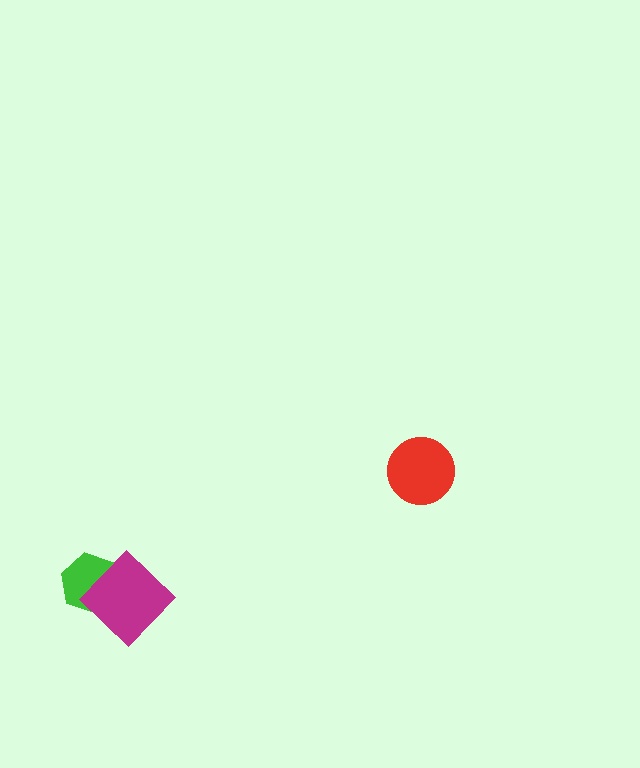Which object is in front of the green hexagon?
The magenta diamond is in front of the green hexagon.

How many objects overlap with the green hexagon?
1 object overlaps with the green hexagon.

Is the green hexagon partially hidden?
Yes, it is partially covered by another shape.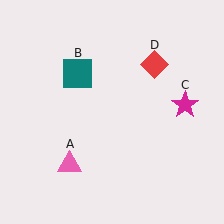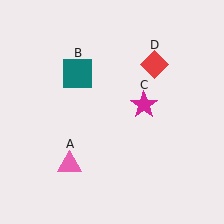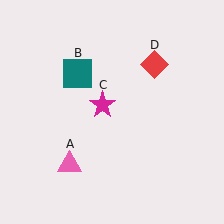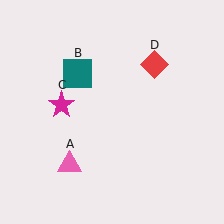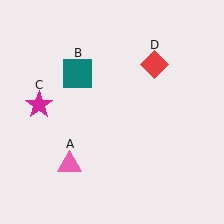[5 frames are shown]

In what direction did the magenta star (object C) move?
The magenta star (object C) moved left.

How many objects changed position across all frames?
1 object changed position: magenta star (object C).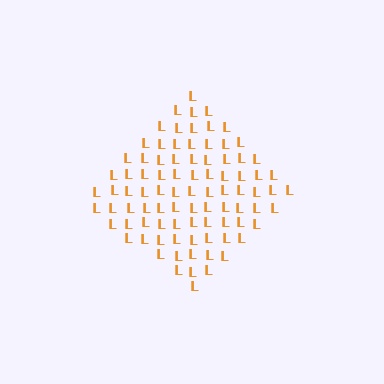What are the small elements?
The small elements are letter L's.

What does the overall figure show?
The overall figure shows a diamond.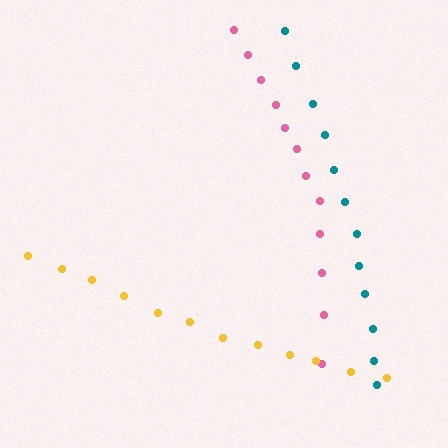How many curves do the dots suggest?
There are 3 distinct paths.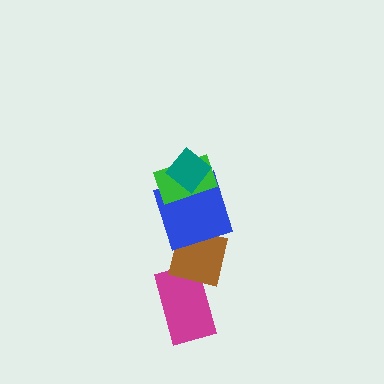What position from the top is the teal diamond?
The teal diamond is 1st from the top.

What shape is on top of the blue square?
The green rectangle is on top of the blue square.